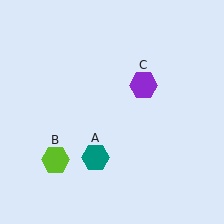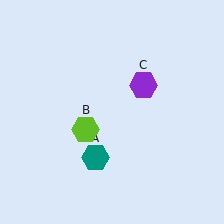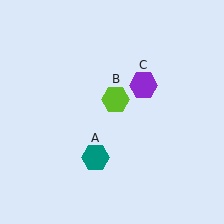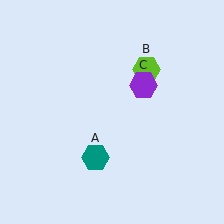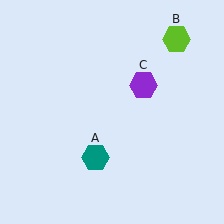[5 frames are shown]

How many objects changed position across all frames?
1 object changed position: lime hexagon (object B).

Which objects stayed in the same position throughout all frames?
Teal hexagon (object A) and purple hexagon (object C) remained stationary.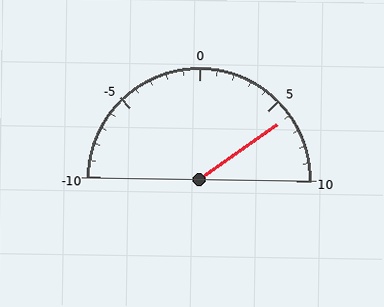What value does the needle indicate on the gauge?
The needle indicates approximately 6.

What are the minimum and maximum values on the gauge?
The gauge ranges from -10 to 10.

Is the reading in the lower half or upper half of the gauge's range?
The reading is in the upper half of the range (-10 to 10).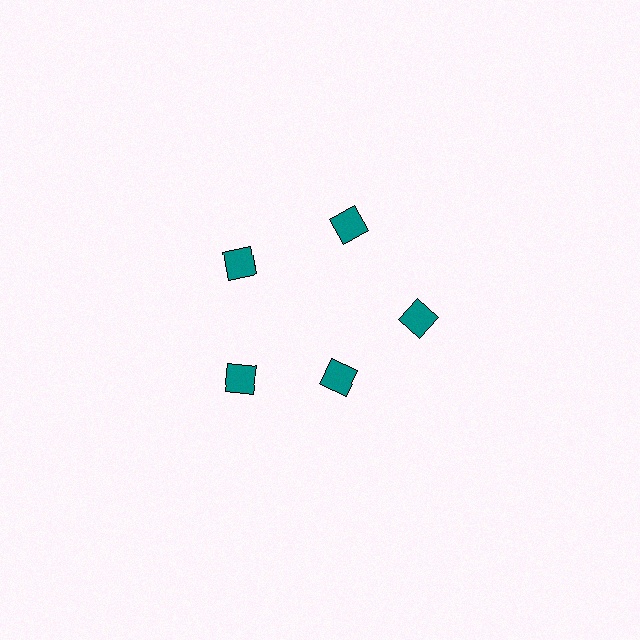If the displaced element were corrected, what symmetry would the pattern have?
It would have 5-fold rotational symmetry — the pattern would map onto itself every 72 degrees.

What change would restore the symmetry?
The symmetry would be restored by moving it outward, back onto the ring so that all 5 diamonds sit at equal angles and equal distance from the center.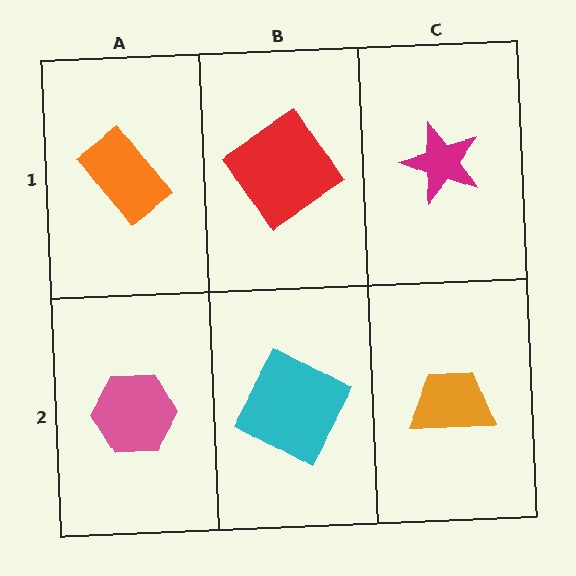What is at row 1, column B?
A red diamond.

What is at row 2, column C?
An orange trapezoid.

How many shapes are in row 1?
3 shapes.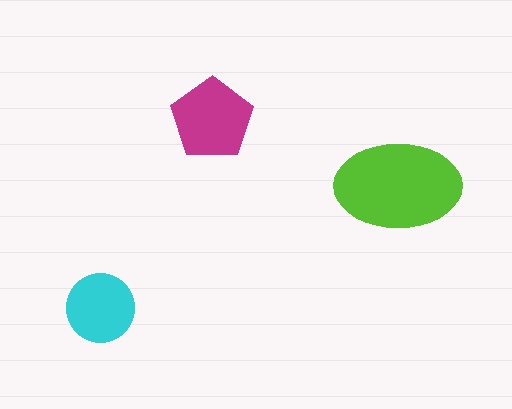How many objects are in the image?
There are 3 objects in the image.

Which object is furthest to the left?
The cyan circle is leftmost.